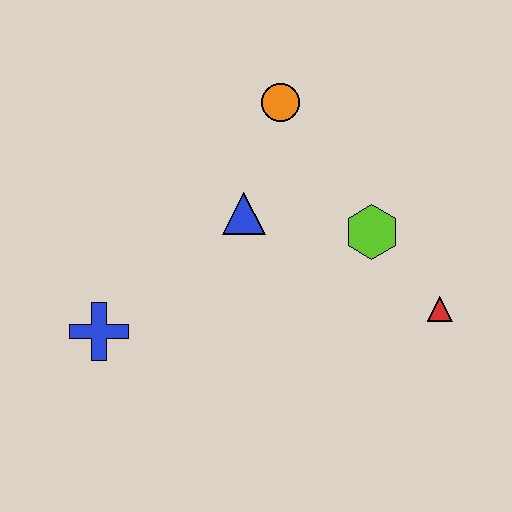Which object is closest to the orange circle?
The blue triangle is closest to the orange circle.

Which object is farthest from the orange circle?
The blue cross is farthest from the orange circle.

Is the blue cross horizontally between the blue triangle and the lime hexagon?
No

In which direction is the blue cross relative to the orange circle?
The blue cross is below the orange circle.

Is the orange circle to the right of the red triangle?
No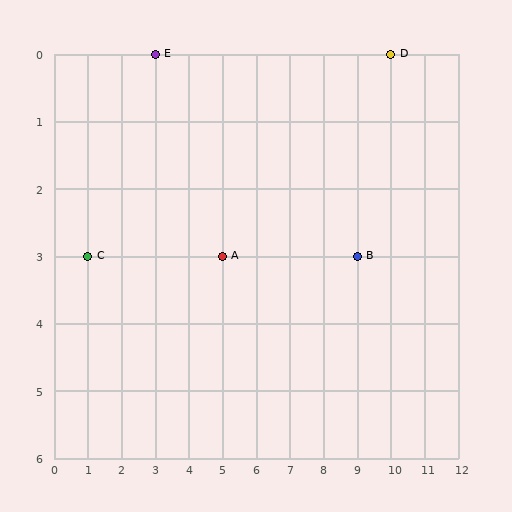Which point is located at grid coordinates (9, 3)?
Point B is at (9, 3).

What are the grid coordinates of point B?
Point B is at grid coordinates (9, 3).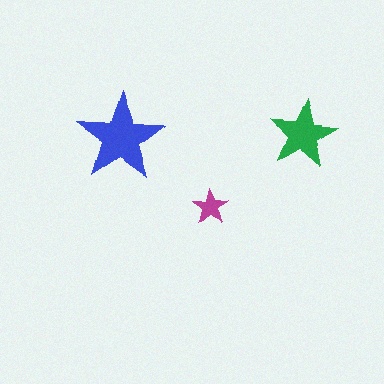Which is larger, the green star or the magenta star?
The green one.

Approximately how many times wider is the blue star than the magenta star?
About 2.5 times wider.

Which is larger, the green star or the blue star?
The blue one.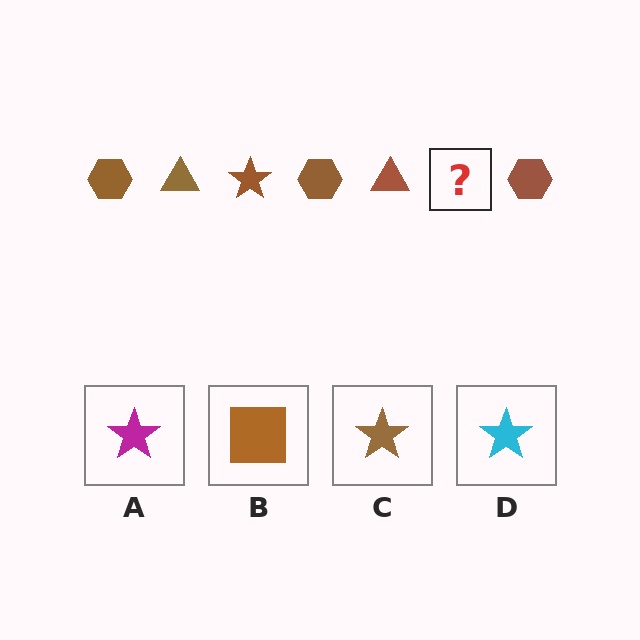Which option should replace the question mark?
Option C.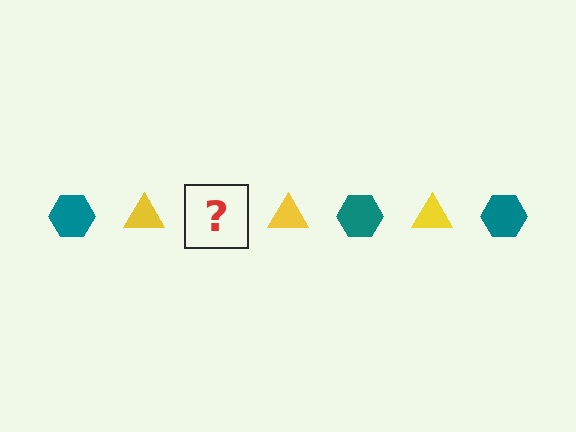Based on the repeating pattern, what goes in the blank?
The blank should be a teal hexagon.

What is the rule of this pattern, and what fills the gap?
The rule is that the pattern alternates between teal hexagon and yellow triangle. The gap should be filled with a teal hexagon.